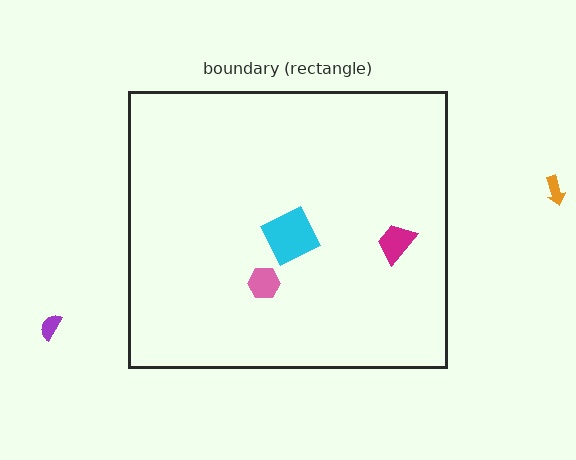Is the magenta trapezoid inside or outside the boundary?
Inside.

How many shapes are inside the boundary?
3 inside, 2 outside.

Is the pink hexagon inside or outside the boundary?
Inside.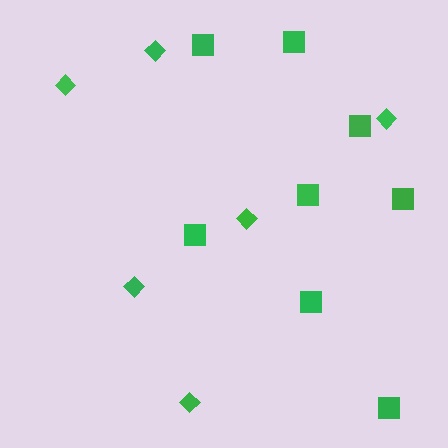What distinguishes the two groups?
There are 2 groups: one group of diamonds (6) and one group of squares (8).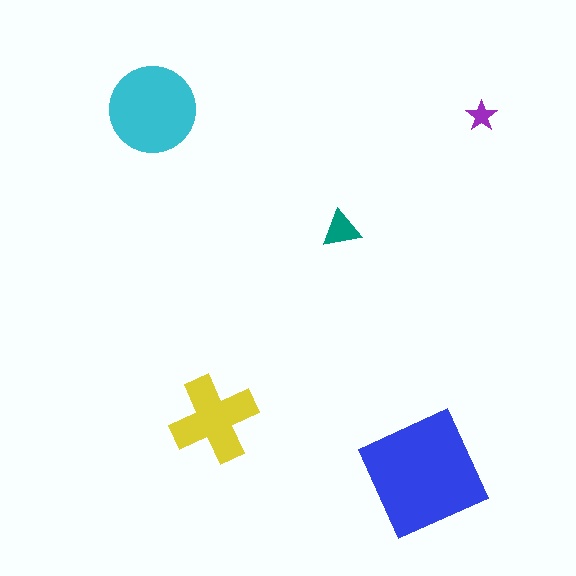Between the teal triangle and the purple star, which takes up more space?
The teal triangle.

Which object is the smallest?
The purple star.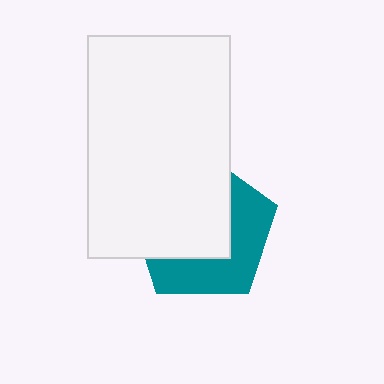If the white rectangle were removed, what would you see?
You would see the complete teal pentagon.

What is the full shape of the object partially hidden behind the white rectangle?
The partially hidden object is a teal pentagon.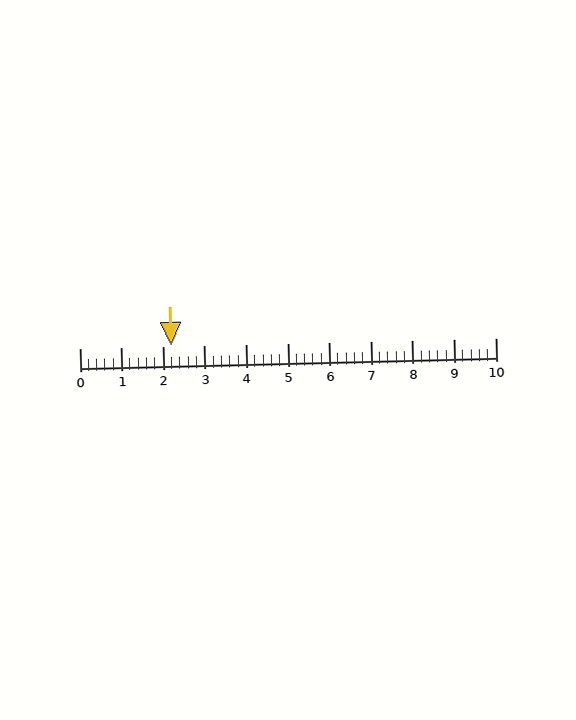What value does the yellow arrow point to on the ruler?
The yellow arrow points to approximately 2.2.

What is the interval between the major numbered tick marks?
The major tick marks are spaced 1 units apart.